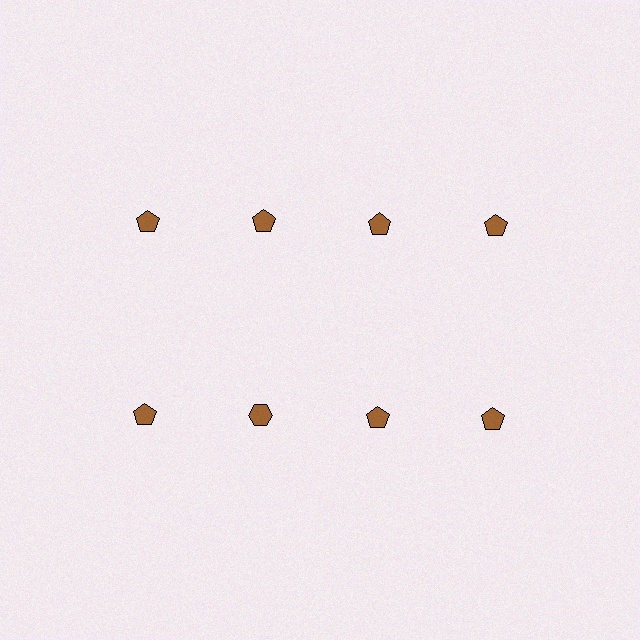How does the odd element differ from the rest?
It has a different shape: hexagon instead of pentagon.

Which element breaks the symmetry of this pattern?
The brown hexagon in the second row, second from left column breaks the symmetry. All other shapes are brown pentagons.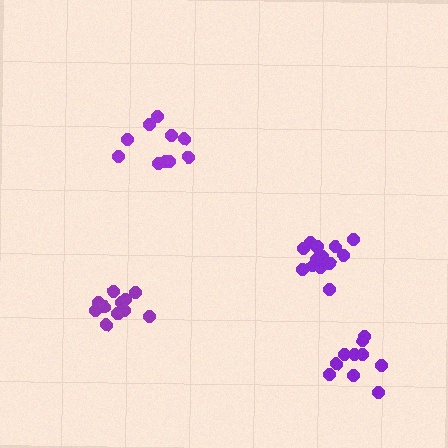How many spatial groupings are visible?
There are 4 spatial groupings.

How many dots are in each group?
Group 1: 10 dots, Group 2: 11 dots, Group 3: 10 dots, Group 4: 14 dots (45 total).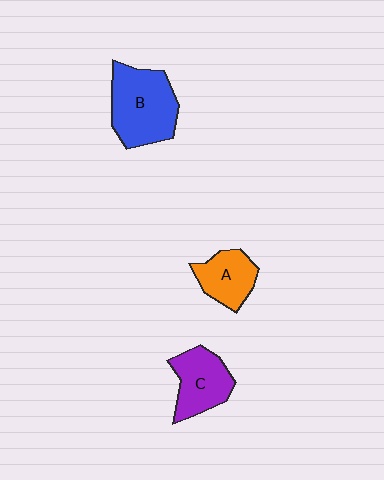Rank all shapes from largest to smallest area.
From largest to smallest: B (blue), C (purple), A (orange).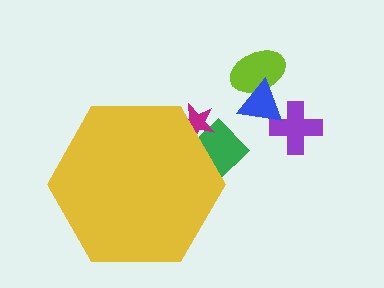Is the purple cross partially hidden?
No, the purple cross is fully visible.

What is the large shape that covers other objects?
A yellow hexagon.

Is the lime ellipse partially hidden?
No, the lime ellipse is fully visible.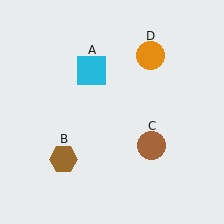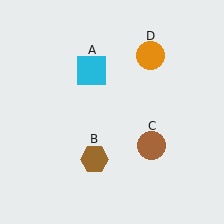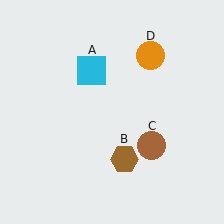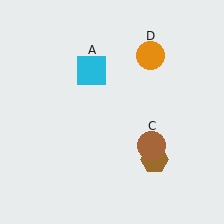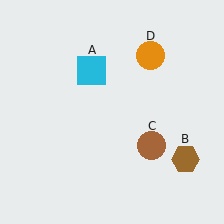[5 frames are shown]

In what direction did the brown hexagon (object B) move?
The brown hexagon (object B) moved right.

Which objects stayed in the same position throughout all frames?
Cyan square (object A) and brown circle (object C) and orange circle (object D) remained stationary.